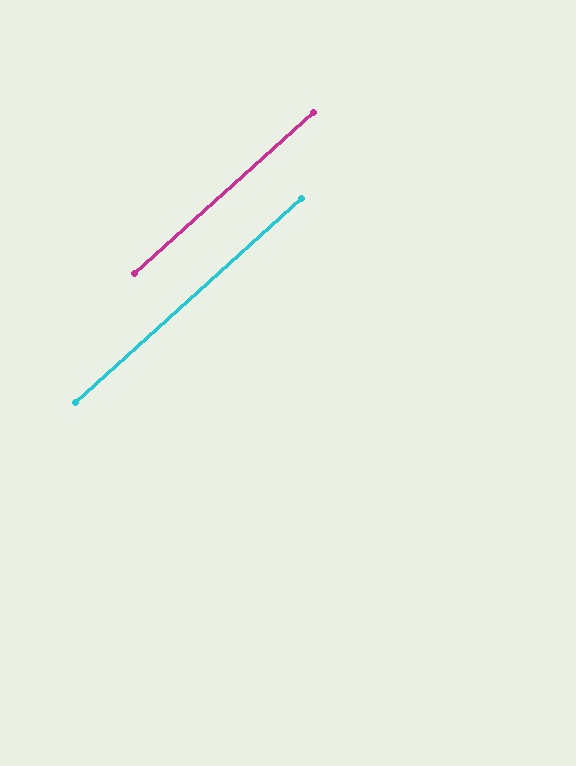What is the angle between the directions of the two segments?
Approximately 0 degrees.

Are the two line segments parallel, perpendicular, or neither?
Parallel — their directions differ by only 0.1°.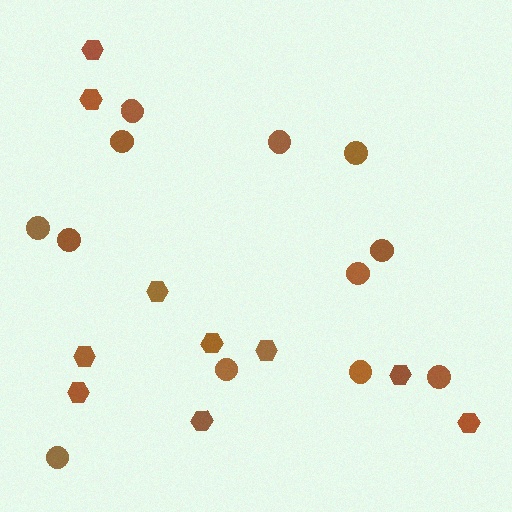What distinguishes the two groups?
There are 2 groups: one group of hexagons (10) and one group of circles (12).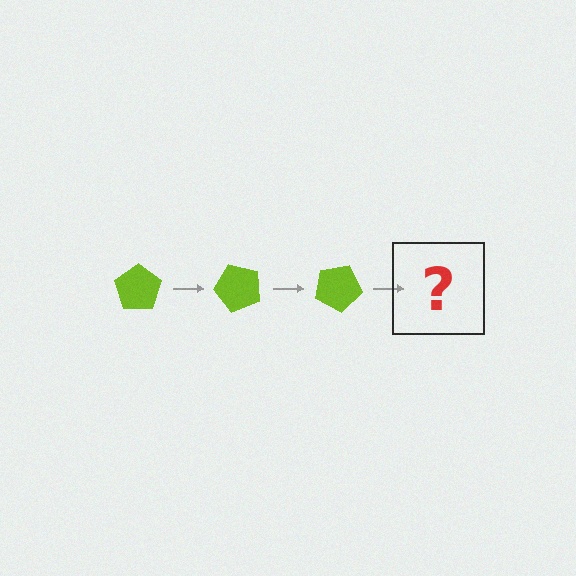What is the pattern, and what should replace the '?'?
The pattern is that the pentagon rotates 50 degrees each step. The '?' should be a lime pentagon rotated 150 degrees.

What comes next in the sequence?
The next element should be a lime pentagon rotated 150 degrees.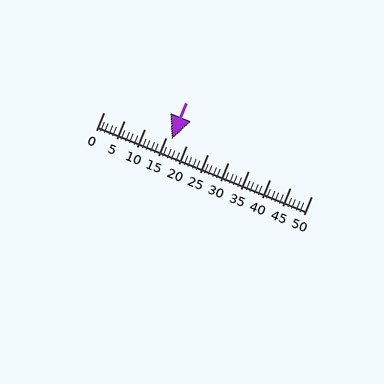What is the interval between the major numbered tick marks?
The major tick marks are spaced 5 units apart.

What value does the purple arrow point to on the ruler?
The purple arrow points to approximately 16.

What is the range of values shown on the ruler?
The ruler shows values from 0 to 50.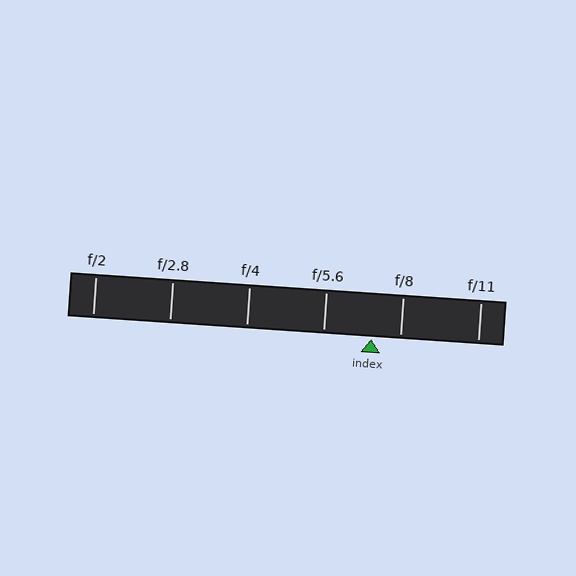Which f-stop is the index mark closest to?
The index mark is closest to f/8.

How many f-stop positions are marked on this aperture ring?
There are 6 f-stop positions marked.